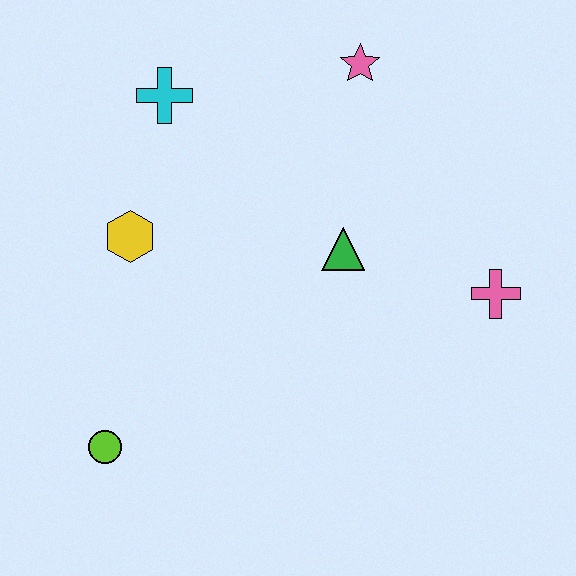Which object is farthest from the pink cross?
The lime circle is farthest from the pink cross.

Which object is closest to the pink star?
The green triangle is closest to the pink star.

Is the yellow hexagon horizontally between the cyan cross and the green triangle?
No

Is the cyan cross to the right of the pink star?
No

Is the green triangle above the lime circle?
Yes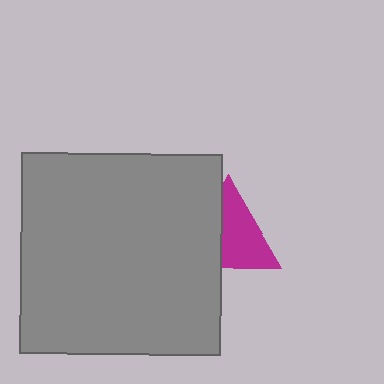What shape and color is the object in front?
The object in front is a gray square.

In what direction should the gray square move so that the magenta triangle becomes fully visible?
The gray square should move left. That is the shortest direction to clear the overlap and leave the magenta triangle fully visible.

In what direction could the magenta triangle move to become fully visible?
The magenta triangle could move right. That would shift it out from behind the gray square entirely.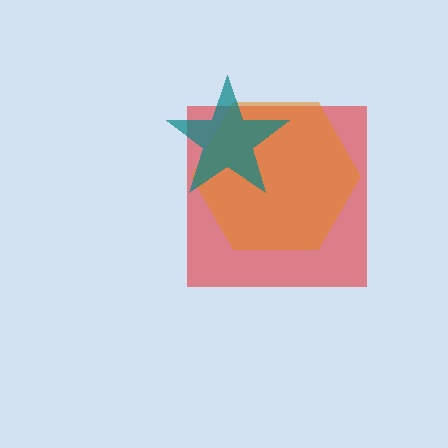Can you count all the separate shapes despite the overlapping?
Yes, there are 3 separate shapes.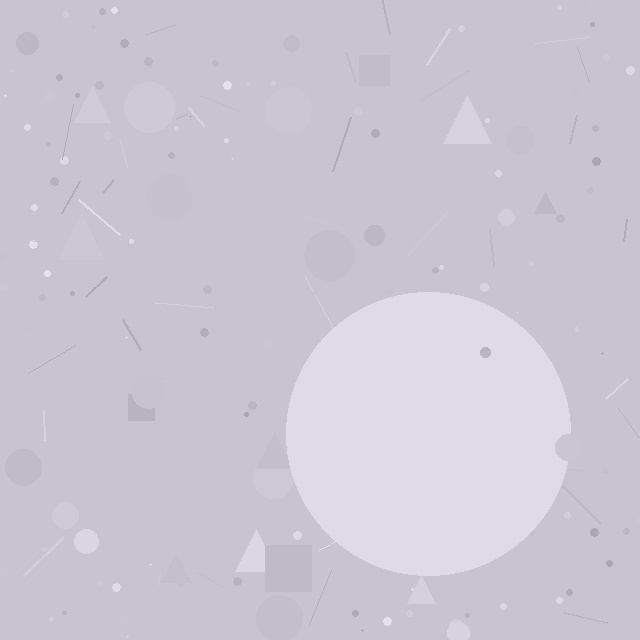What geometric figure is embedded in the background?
A circle is embedded in the background.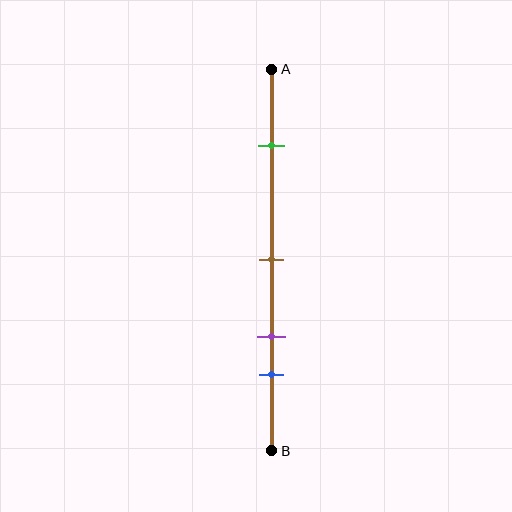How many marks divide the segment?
There are 4 marks dividing the segment.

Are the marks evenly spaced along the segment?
No, the marks are not evenly spaced.